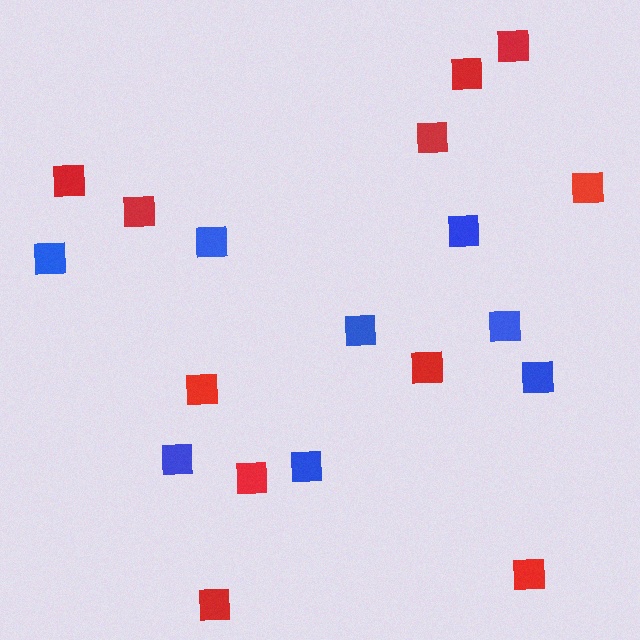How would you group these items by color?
There are 2 groups: one group of blue squares (8) and one group of red squares (11).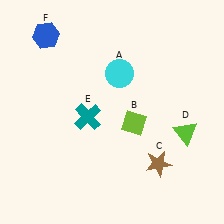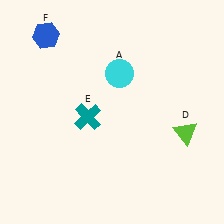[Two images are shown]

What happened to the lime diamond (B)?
The lime diamond (B) was removed in Image 2. It was in the bottom-right area of Image 1.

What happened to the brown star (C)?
The brown star (C) was removed in Image 2. It was in the bottom-right area of Image 1.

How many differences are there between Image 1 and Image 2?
There are 2 differences between the two images.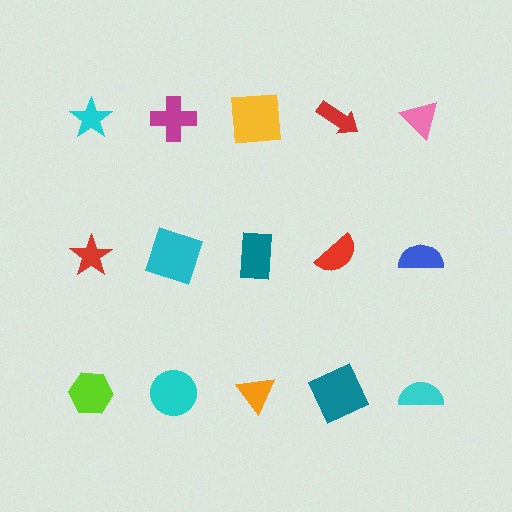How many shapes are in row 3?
5 shapes.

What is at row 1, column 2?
A magenta cross.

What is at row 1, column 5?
A pink triangle.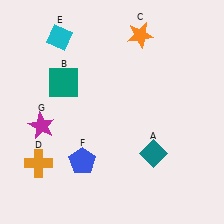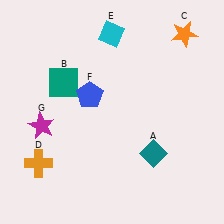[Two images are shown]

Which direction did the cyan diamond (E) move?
The cyan diamond (E) moved right.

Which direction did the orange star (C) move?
The orange star (C) moved right.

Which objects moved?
The objects that moved are: the orange star (C), the cyan diamond (E), the blue pentagon (F).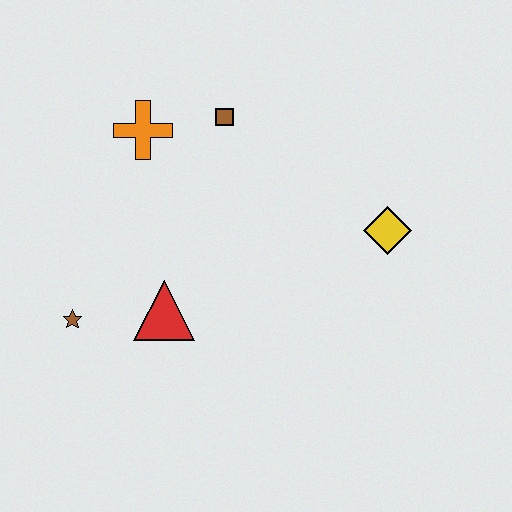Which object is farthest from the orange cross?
The yellow diamond is farthest from the orange cross.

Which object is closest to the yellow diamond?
The brown square is closest to the yellow diamond.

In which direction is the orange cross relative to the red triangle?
The orange cross is above the red triangle.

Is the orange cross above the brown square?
No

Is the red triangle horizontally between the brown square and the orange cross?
Yes